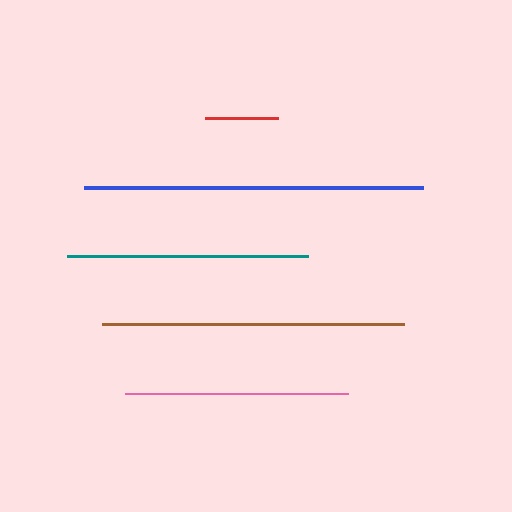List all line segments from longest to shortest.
From longest to shortest: blue, brown, teal, pink, red.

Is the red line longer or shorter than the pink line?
The pink line is longer than the red line.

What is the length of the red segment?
The red segment is approximately 73 pixels long.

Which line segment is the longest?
The blue line is the longest at approximately 339 pixels.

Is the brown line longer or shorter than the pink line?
The brown line is longer than the pink line.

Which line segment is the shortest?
The red line is the shortest at approximately 73 pixels.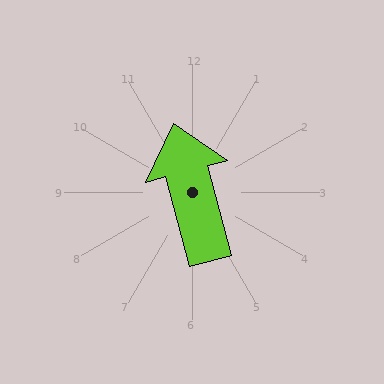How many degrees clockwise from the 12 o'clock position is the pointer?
Approximately 345 degrees.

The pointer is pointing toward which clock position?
Roughly 11 o'clock.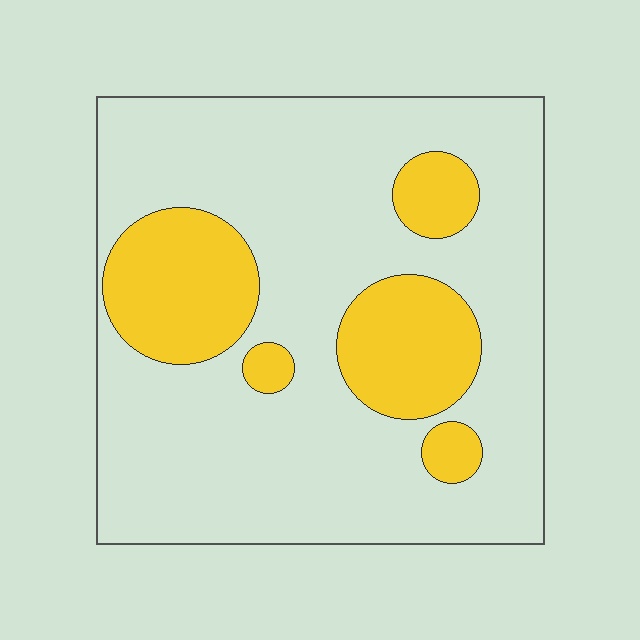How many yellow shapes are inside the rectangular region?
5.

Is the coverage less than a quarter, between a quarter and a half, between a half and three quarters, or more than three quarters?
Less than a quarter.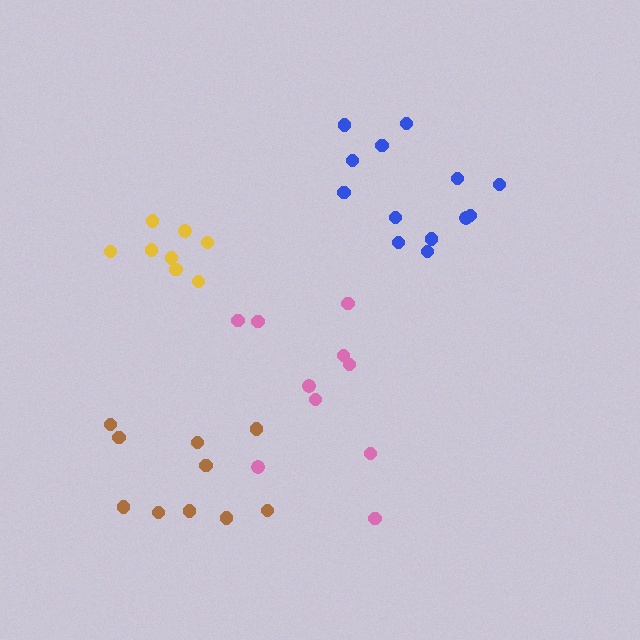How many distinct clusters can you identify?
There are 4 distinct clusters.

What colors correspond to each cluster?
The clusters are colored: yellow, brown, pink, blue.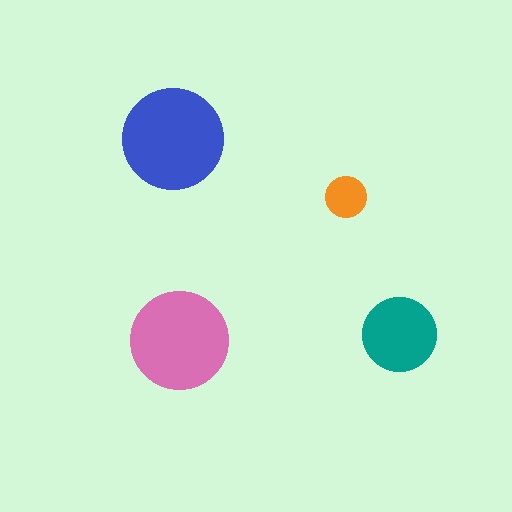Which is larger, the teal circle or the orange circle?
The teal one.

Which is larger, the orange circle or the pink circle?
The pink one.